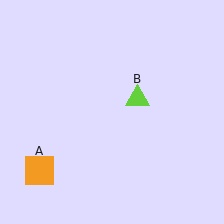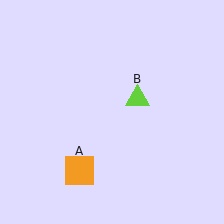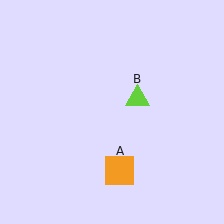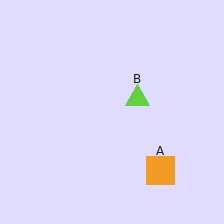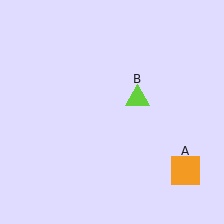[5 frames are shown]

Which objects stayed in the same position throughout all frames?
Lime triangle (object B) remained stationary.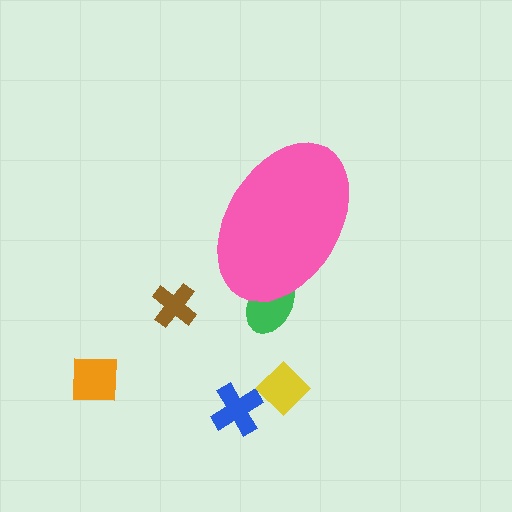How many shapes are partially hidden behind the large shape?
1 shape is partially hidden.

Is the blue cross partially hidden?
No, the blue cross is fully visible.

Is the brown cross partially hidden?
No, the brown cross is fully visible.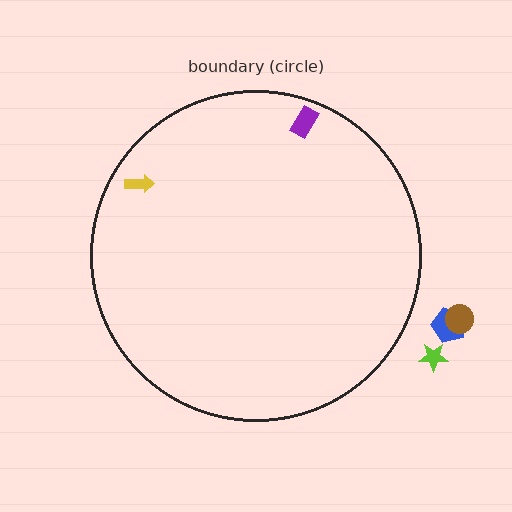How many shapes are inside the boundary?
2 inside, 3 outside.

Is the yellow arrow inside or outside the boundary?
Inside.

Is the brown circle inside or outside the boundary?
Outside.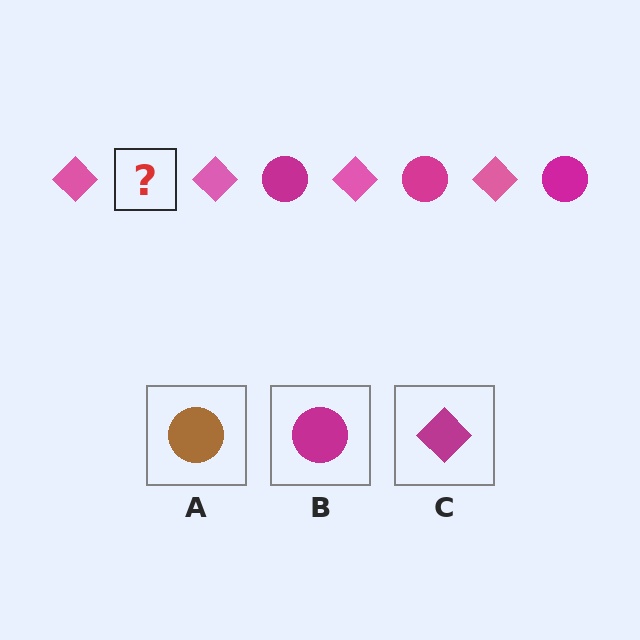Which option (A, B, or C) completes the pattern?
B.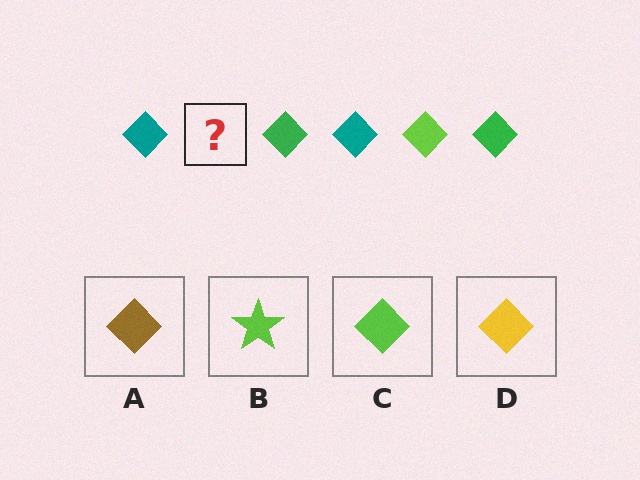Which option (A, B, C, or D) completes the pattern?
C.